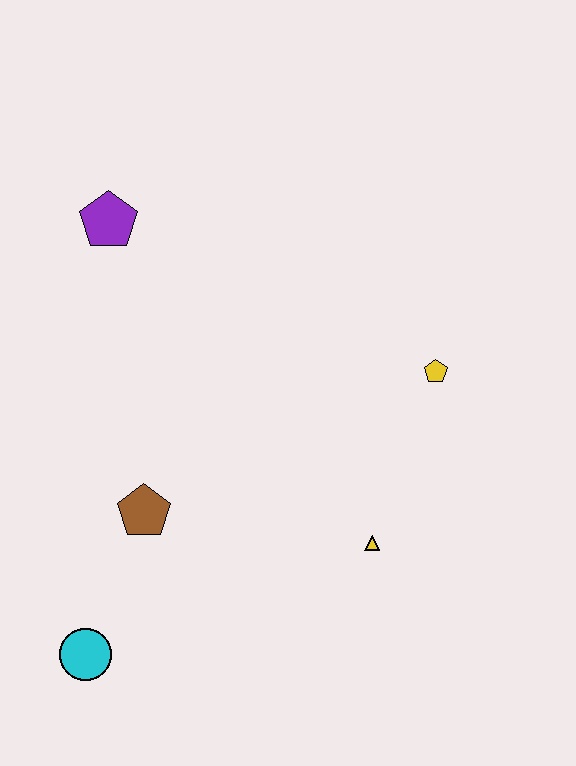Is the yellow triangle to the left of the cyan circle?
No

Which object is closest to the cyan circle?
The brown pentagon is closest to the cyan circle.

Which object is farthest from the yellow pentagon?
The cyan circle is farthest from the yellow pentagon.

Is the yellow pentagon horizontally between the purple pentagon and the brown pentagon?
No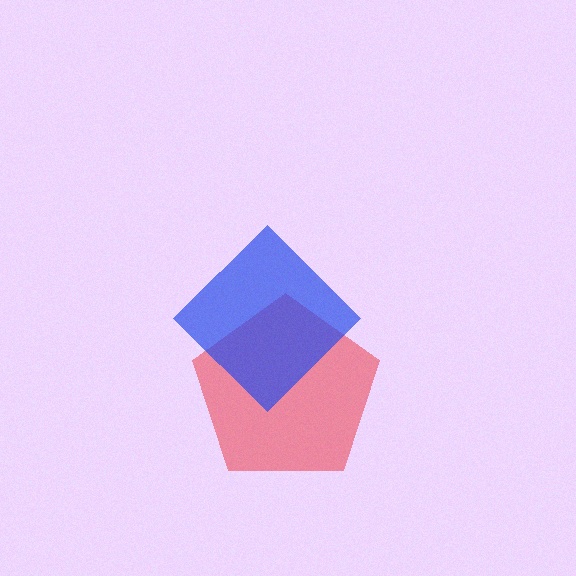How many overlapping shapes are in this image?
There are 2 overlapping shapes in the image.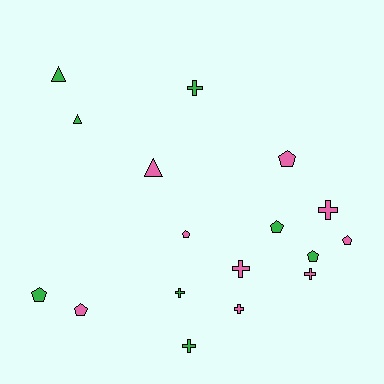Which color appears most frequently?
Pink, with 9 objects.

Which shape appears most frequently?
Cross, with 7 objects.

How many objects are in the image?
There are 17 objects.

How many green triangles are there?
There are 2 green triangles.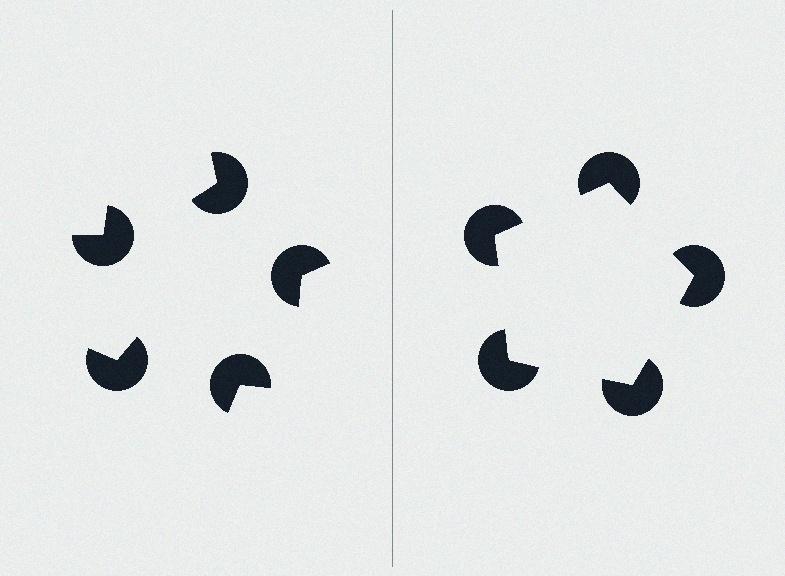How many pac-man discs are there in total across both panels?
10 — 5 on each side.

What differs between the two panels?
The pac-man discs are positioned identically on both sides; only the wedge orientations differ. On the right they align to a pentagon; on the left they are misaligned.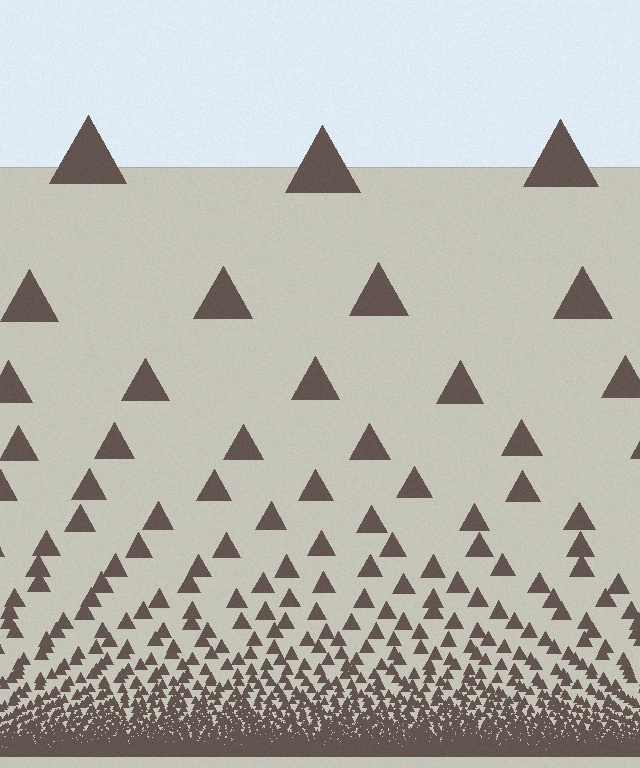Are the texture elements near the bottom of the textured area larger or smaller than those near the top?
Smaller. The gradient is inverted — elements near the bottom are smaller and denser.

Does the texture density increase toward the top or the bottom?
Density increases toward the bottom.